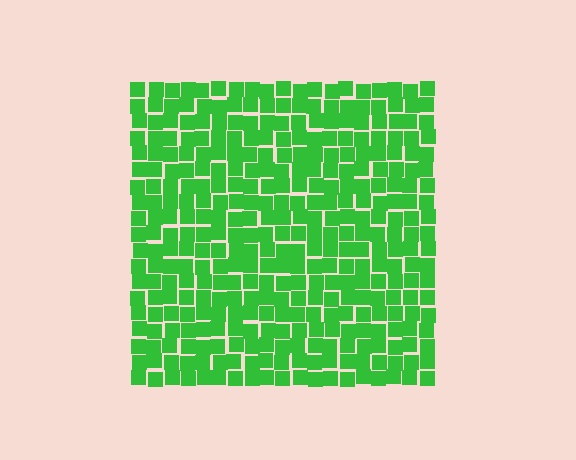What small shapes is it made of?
It is made of small squares.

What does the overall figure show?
The overall figure shows a square.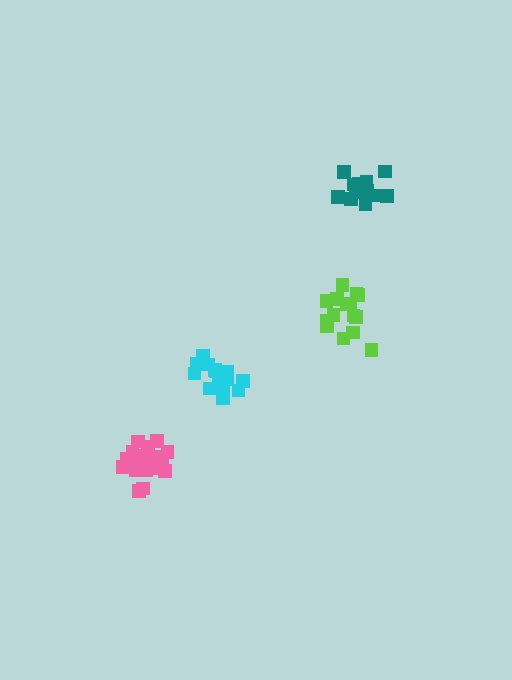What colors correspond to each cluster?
The clusters are colored: lime, teal, cyan, pink.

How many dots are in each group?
Group 1: 15 dots, Group 2: 17 dots, Group 3: 18 dots, Group 4: 19 dots (69 total).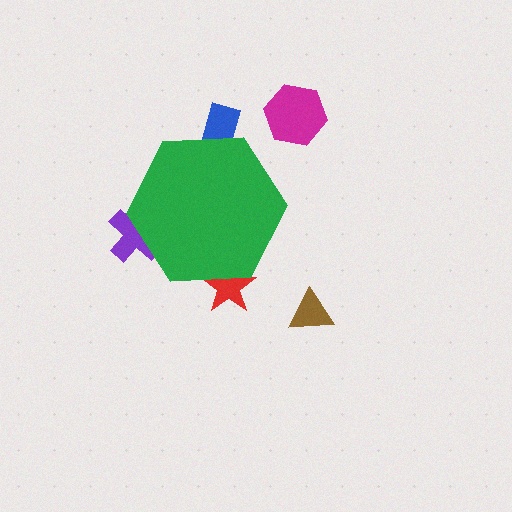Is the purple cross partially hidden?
Yes, the purple cross is partially hidden behind the green hexagon.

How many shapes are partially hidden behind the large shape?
3 shapes are partially hidden.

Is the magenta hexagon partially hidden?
No, the magenta hexagon is fully visible.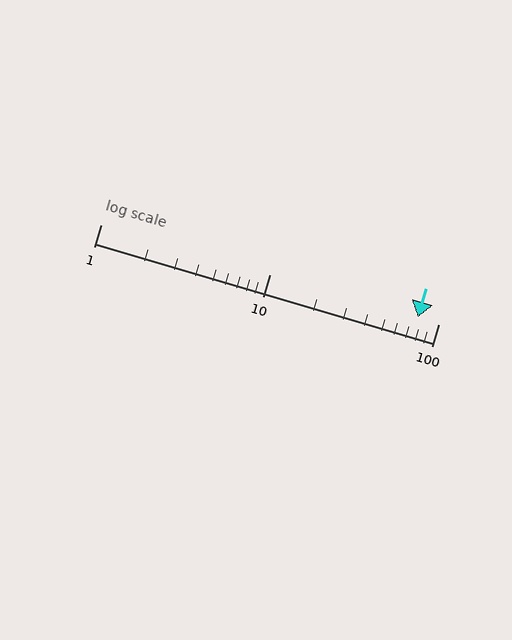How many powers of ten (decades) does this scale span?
The scale spans 2 decades, from 1 to 100.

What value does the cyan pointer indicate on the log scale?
The pointer indicates approximately 75.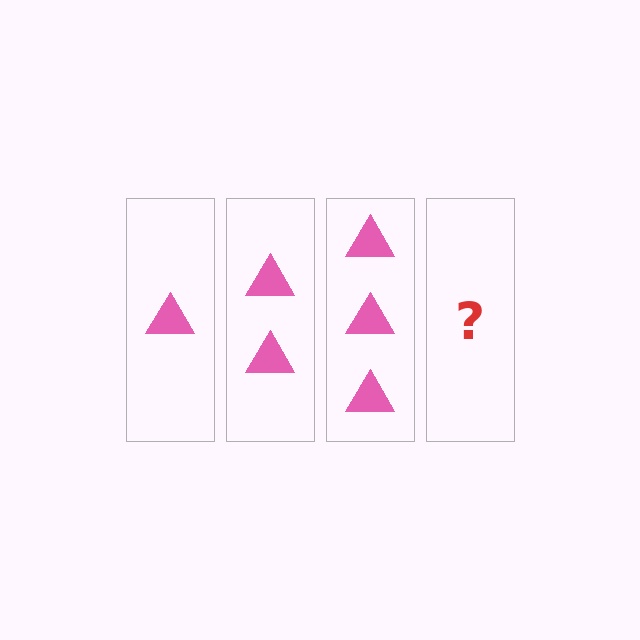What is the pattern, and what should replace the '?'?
The pattern is that each step adds one more triangle. The '?' should be 4 triangles.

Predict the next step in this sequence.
The next step is 4 triangles.